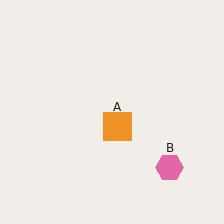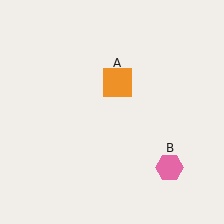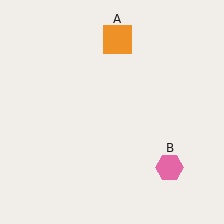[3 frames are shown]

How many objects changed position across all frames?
1 object changed position: orange square (object A).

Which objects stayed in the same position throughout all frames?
Pink hexagon (object B) remained stationary.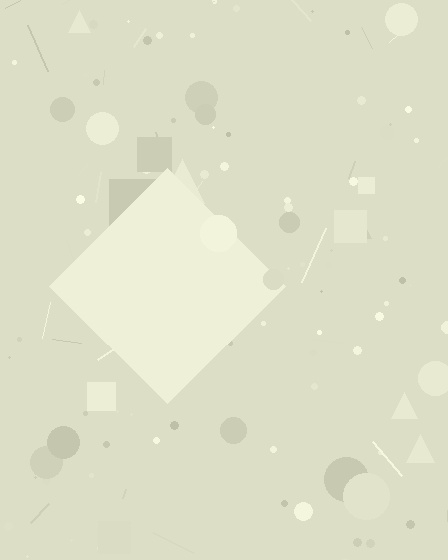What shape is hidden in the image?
A diamond is hidden in the image.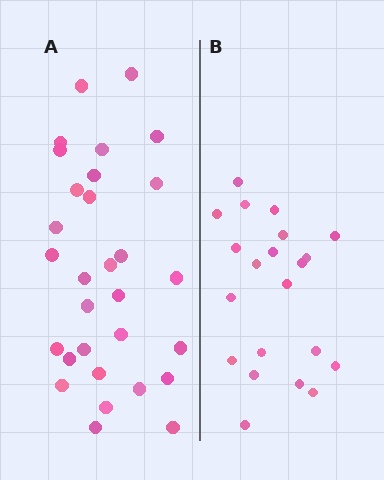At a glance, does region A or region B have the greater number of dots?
Region A (the left region) has more dots.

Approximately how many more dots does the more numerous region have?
Region A has roughly 8 or so more dots than region B.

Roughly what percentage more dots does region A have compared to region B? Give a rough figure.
About 45% more.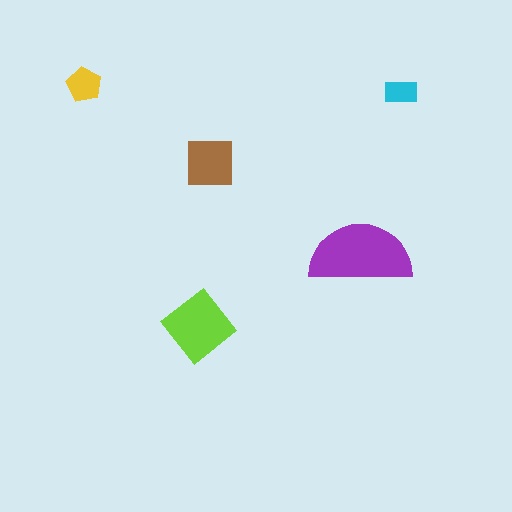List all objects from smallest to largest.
The cyan rectangle, the yellow pentagon, the brown square, the lime diamond, the purple semicircle.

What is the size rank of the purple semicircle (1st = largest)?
1st.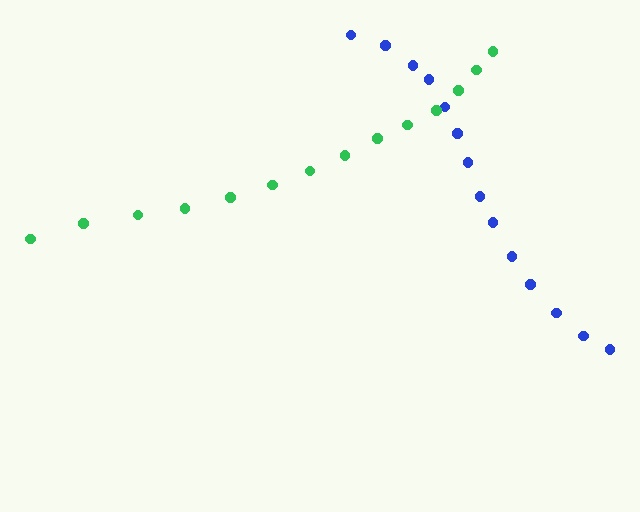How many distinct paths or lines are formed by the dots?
There are 2 distinct paths.